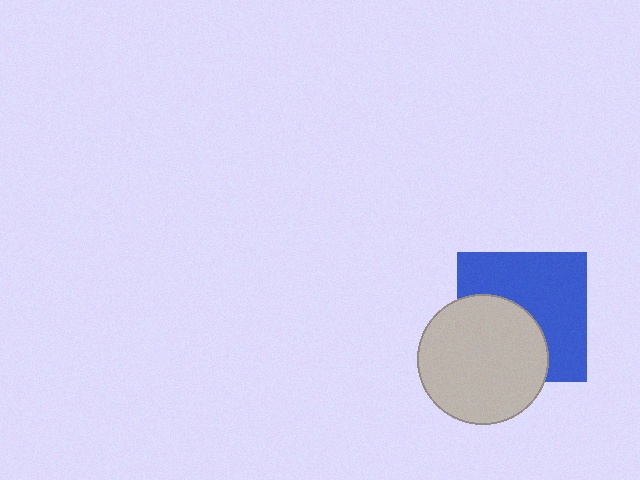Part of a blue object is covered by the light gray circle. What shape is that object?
It is a square.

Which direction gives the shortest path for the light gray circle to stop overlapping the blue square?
Moving toward the lower-left gives the shortest separation.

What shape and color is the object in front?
The object in front is a light gray circle.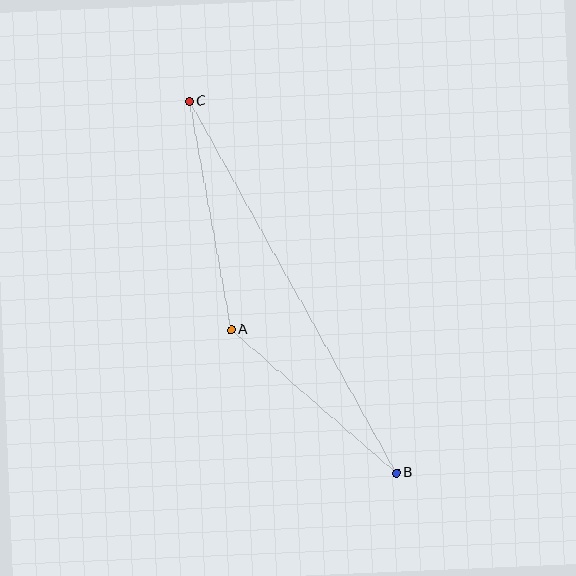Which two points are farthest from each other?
Points B and C are farthest from each other.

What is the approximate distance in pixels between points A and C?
The distance between A and C is approximately 232 pixels.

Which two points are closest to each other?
Points A and B are closest to each other.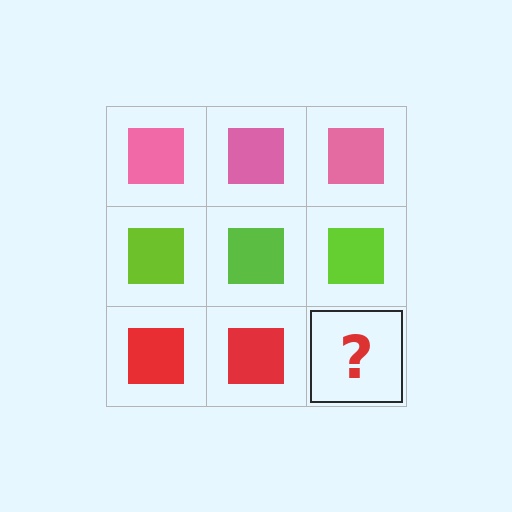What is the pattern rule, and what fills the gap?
The rule is that each row has a consistent color. The gap should be filled with a red square.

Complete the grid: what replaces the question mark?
The question mark should be replaced with a red square.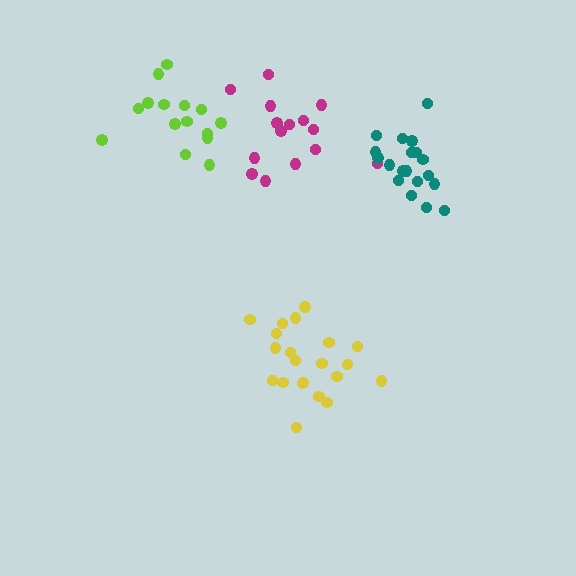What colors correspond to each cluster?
The clusters are colored: lime, magenta, yellow, teal.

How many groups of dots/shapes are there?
There are 4 groups.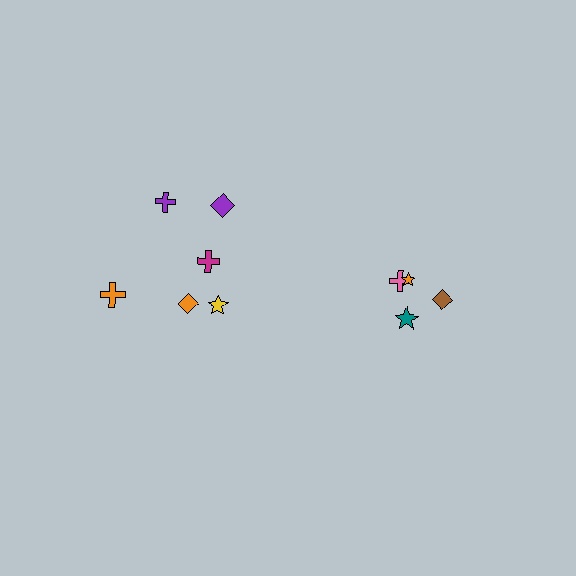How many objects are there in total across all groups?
There are 10 objects.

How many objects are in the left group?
There are 6 objects.